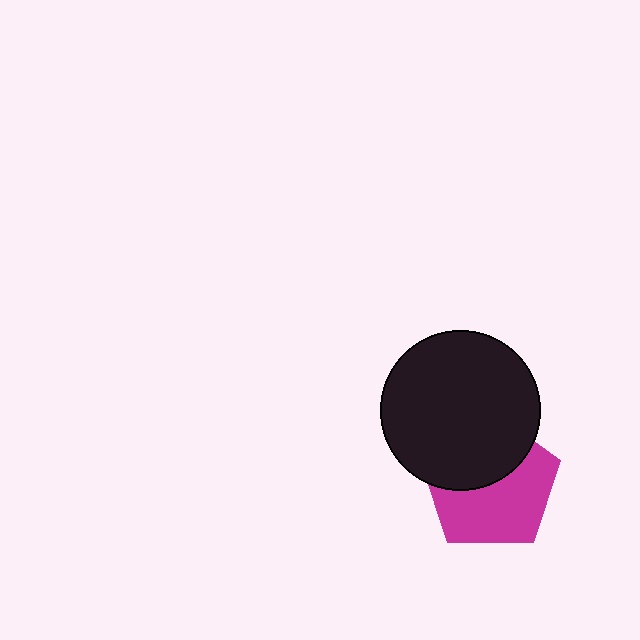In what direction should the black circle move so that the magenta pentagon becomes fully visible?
The black circle should move up. That is the shortest direction to clear the overlap and leave the magenta pentagon fully visible.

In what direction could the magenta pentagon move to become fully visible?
The magenta pentagon could move down. That would shift it out from behind the black circle entirely.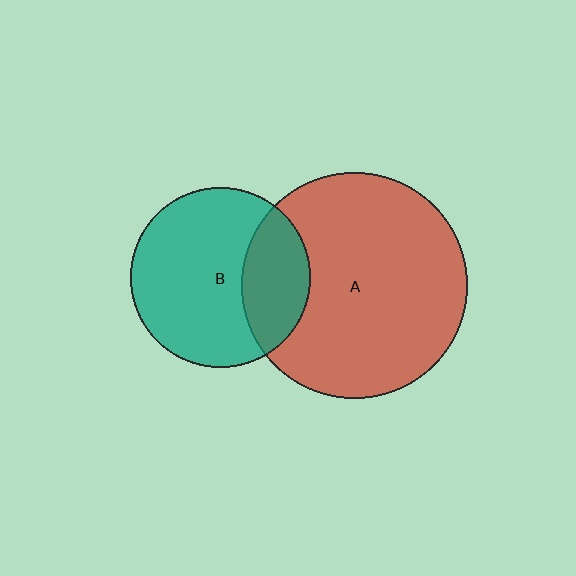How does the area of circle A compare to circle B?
Approximately 1.6 times.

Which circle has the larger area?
Circle A (red).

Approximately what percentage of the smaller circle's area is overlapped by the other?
Approximately 30%.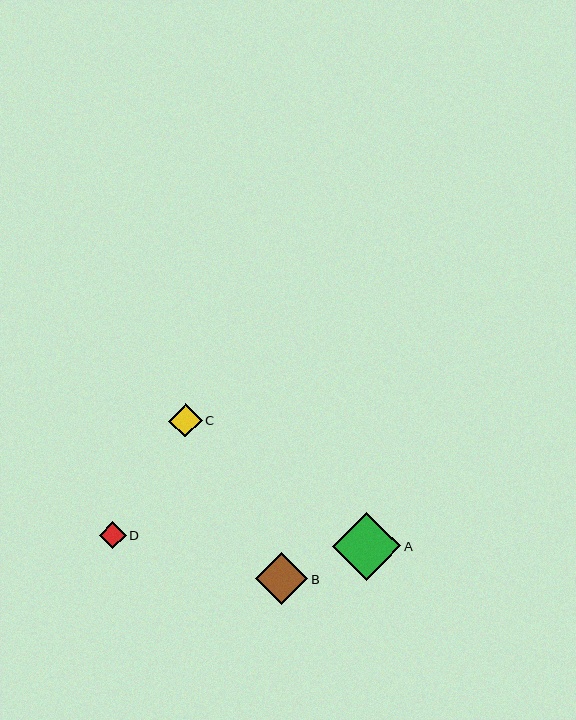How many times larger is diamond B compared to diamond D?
Diamond B is approximately 2.0 times the size of diamond D.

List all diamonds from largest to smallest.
From largest to smallest: A, B, C, D.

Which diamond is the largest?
Diamond A is the largest with a size of approximately 68 pixels.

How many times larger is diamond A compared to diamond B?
Diamond A is approximately 1.3 times the size of diamond B.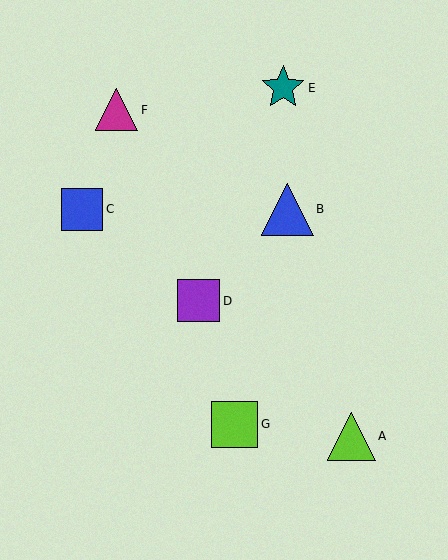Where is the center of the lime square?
The center of the lime square is at (235, 424).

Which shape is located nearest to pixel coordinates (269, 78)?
The teal star (labeled E) at (283, 88) is nearest to that location.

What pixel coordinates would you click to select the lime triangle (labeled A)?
Click at (351, 436) to select the lime triangle A.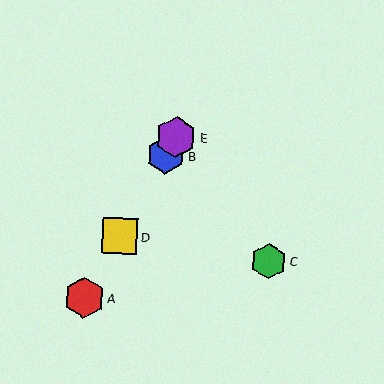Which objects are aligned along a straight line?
Objects A, B, D, E are aligned along a straight line.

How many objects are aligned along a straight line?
4 objects (A, B, D, E) are aligned along a straight line.